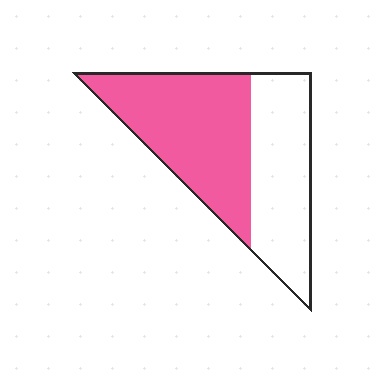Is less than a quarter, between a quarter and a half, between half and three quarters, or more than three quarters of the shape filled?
Between half and three quarters.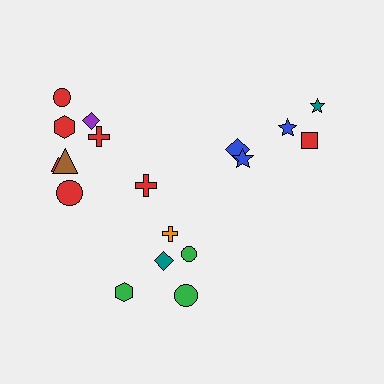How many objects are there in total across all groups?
There are 18 objects.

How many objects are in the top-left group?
There are 8 objects.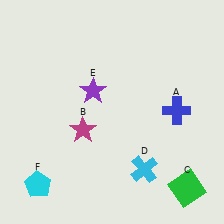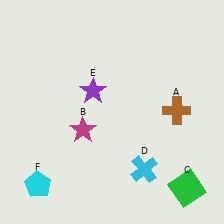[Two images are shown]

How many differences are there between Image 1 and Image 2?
There is 1 difference between the two images.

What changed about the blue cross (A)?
In Image 1, A is blue. In Image 2, it changed to brown.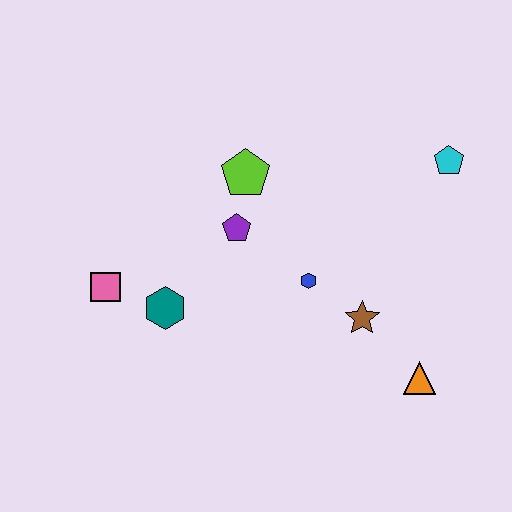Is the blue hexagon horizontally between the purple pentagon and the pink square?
No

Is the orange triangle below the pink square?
Yes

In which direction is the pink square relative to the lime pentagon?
The pink square is to the left of the lime pentagon.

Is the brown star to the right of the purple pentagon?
Yes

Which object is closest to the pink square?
The teal hexagon is closest to the pink square.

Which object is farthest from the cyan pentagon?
The pink square is farthest from the cyan pentagon.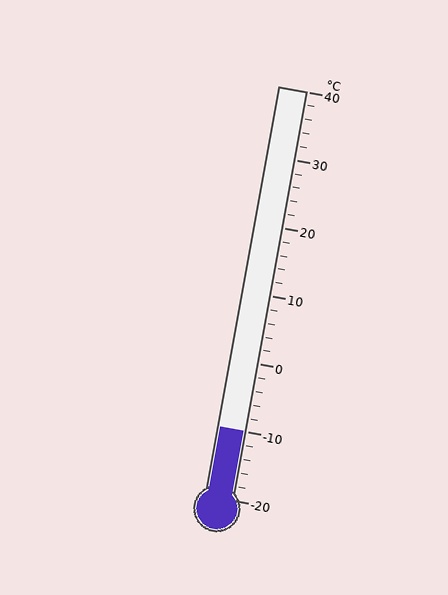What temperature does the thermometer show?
The thermometer shows approximately -10°C.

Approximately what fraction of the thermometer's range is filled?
The thermometer is filled to approximately 15% of its range.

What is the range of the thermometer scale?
The thermometer scale ranges from -20°C to 40°C.